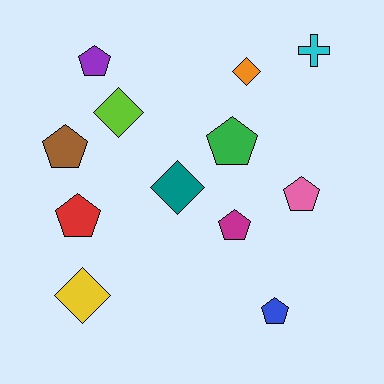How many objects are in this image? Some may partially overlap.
There are 12 objects.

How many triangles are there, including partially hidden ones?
There are no triangles.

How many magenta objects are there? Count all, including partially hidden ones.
There is 1 magenta object.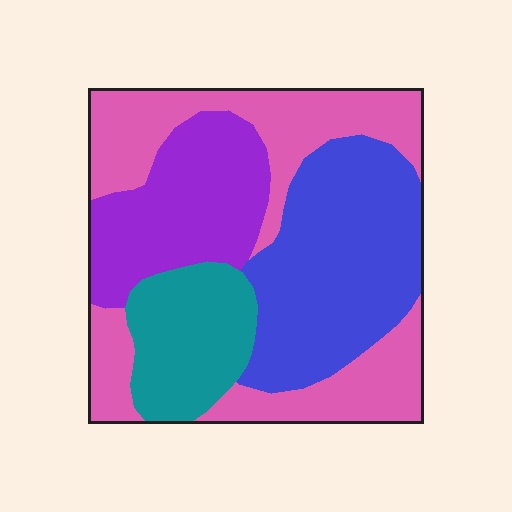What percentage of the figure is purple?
Purple takes up about one fifth (1/5) of the figure.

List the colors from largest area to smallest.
From largest to smallest: pink, blue, purple, teal.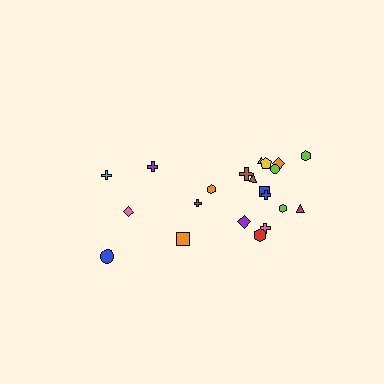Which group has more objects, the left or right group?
The right group.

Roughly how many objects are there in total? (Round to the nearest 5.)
Roughly 20 objects in total.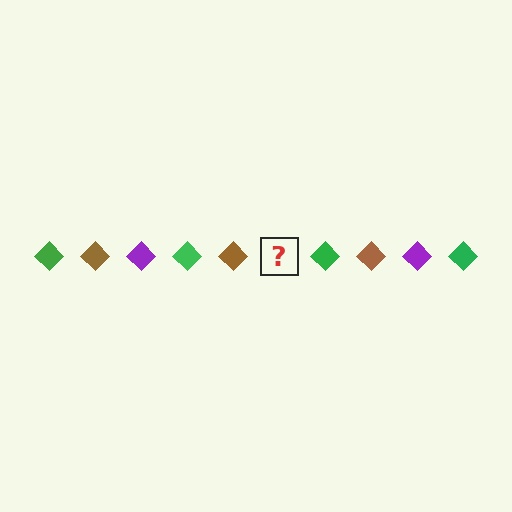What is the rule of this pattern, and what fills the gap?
The rule is that the pattern cycles through green, brown, purple diamonds. The gap should be filled with a purple diamond.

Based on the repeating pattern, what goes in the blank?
The blank should be a purple diamond.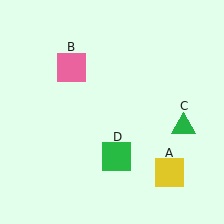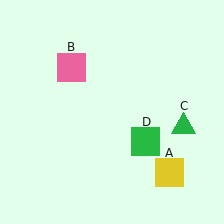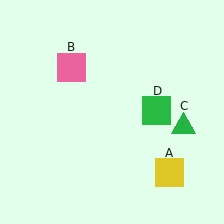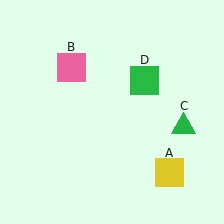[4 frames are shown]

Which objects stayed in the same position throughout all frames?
Yellow square (object A) and pink square (object B) and green triangle (object C) remained stationary.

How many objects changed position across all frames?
1 object changed position: green square (object D).